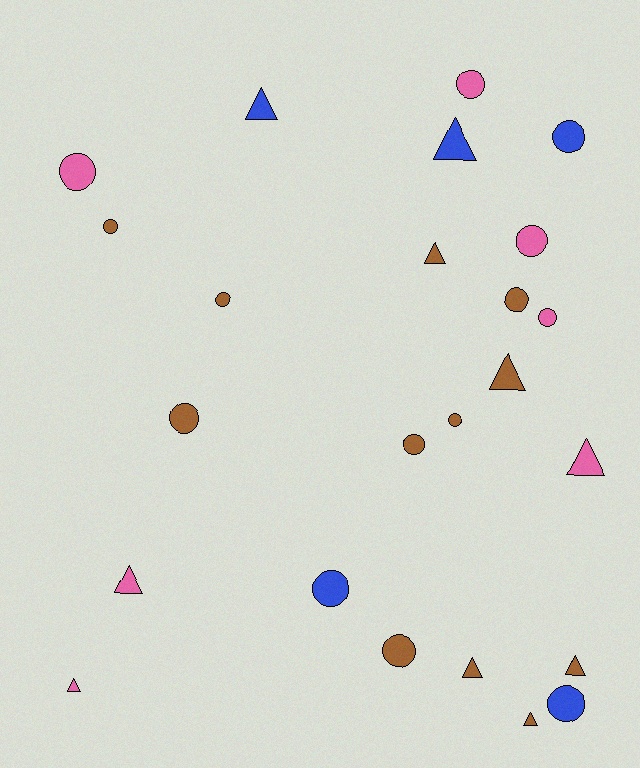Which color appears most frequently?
Brown, with 12 objects.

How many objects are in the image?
There are 24 objects.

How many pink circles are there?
There are 4 pink circles.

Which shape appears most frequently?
Circle, with 14 objects.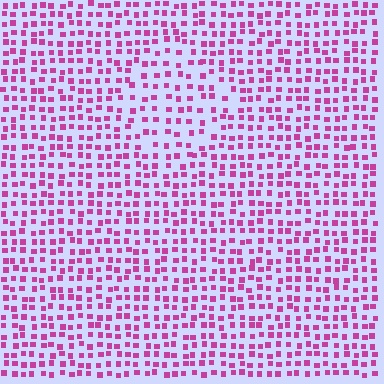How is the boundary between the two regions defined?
The boundary is defined by a change in element density (approximately 1.5x ratio). All elements are the same color, size, and shape.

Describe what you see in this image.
The image contains small magenta elements arranged at two different densities. A diamond-shaped region is visible where the elements are less densely packed than the surrounding area.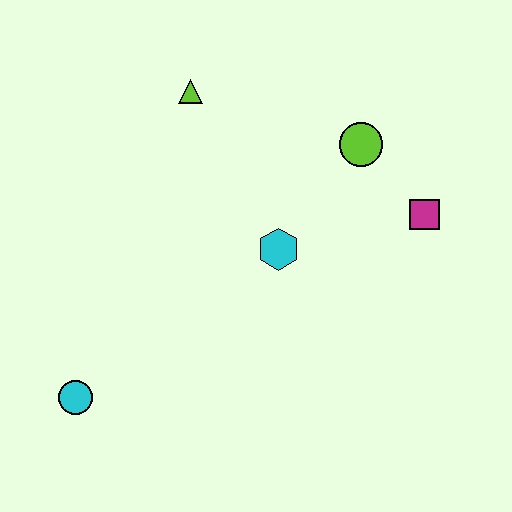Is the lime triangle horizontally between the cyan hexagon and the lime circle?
No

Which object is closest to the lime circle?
The magenta square is closest to the lime circle.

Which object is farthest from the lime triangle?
The cyan circle is farthest from the lime triangle.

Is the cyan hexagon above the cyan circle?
Yes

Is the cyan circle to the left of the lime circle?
Yes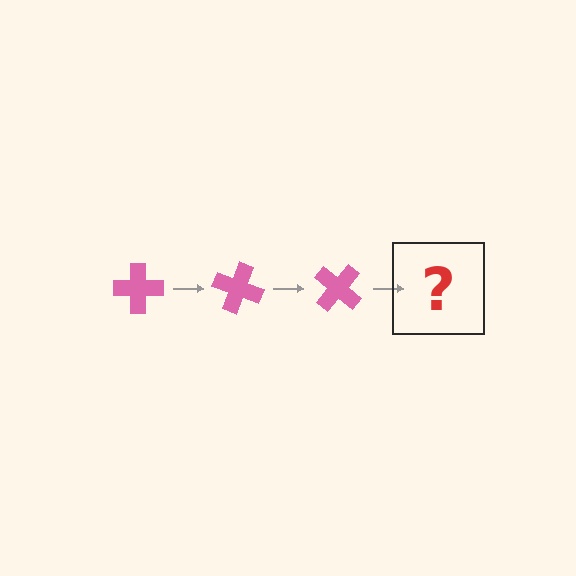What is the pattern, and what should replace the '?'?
The pattern is that the cross rotates 20 degrees each step. The '?' should be a pink cross rotated 60 degrees.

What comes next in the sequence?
The next element should be a pink cross rotated 60 degrees.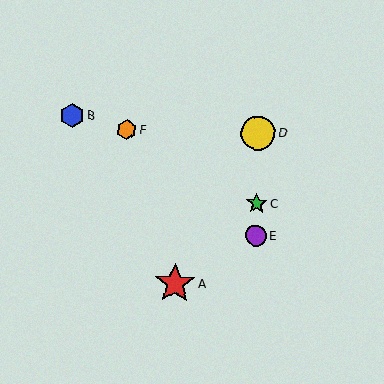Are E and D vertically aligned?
Yes, both are at x≈255.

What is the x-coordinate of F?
Object F is at x≈127.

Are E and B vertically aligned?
No, E is at x≈255 and B is at x≈72.